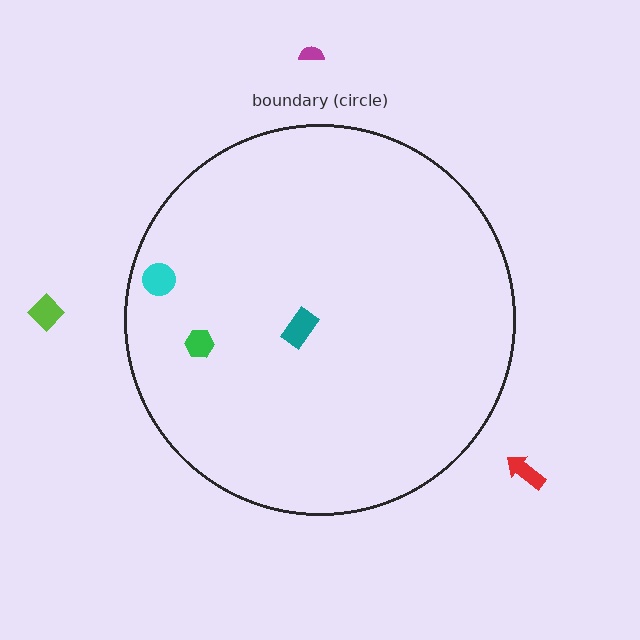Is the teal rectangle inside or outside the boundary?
Inside.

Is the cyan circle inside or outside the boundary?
Inside.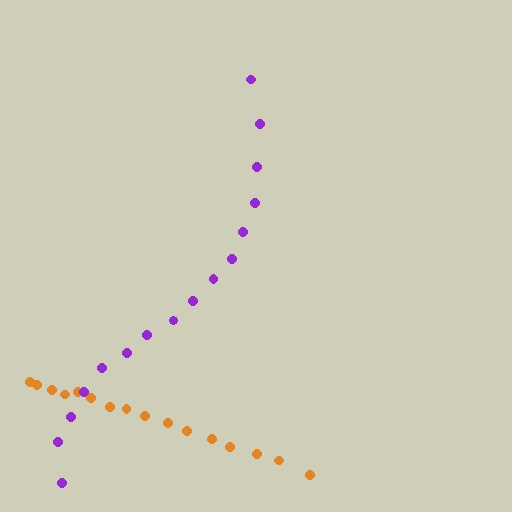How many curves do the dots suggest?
There are 2 distinct paths.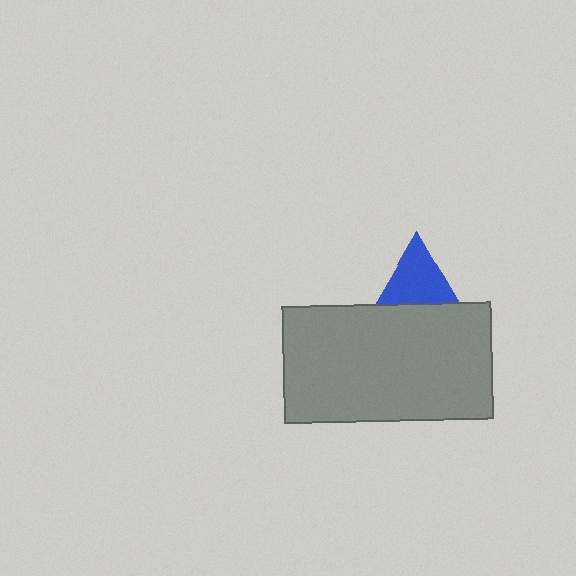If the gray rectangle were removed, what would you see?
You would see the complete blue triangle.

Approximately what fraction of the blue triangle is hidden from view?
Roughly 36% of the blue triangle is hidden behind the gray rectangle.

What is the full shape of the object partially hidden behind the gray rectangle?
The partially hidden object is a blue triangle.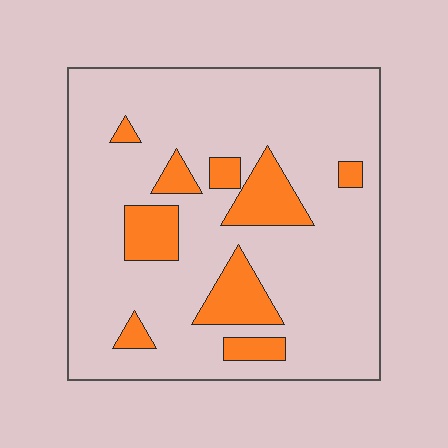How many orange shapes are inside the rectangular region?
9.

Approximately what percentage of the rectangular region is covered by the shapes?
Approximately 15%.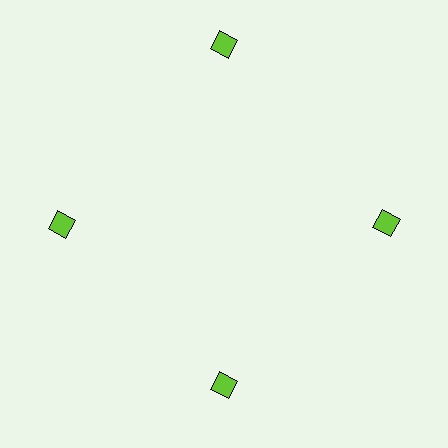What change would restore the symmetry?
The symmetry would be restored by moving it inward, back onto the ring so that all 4 diamonds sit at equal angles and equal distance from the center.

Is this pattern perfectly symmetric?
No. The 4 lime diamonds are arranged in a ring, but one element near the 12 o'clock position is pushed outward from the center, breaking the 4-fold rotational symmetry.